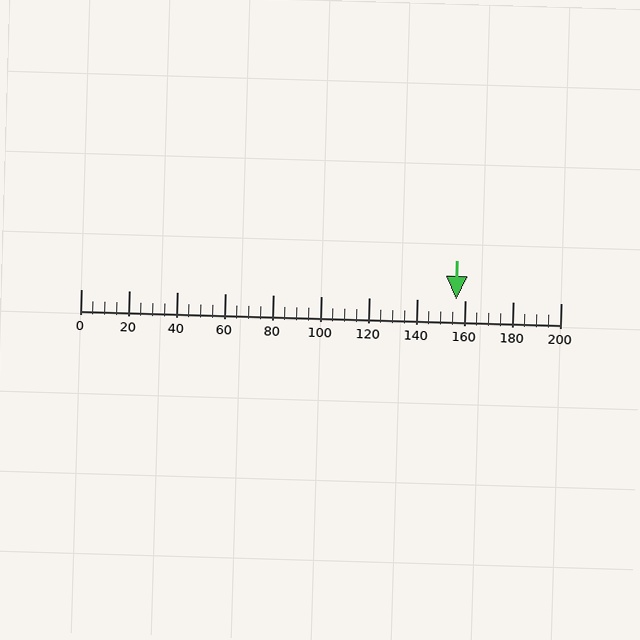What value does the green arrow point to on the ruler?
The green arrow points to approximately 156.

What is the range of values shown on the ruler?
The ruler shows values from 0 to 200.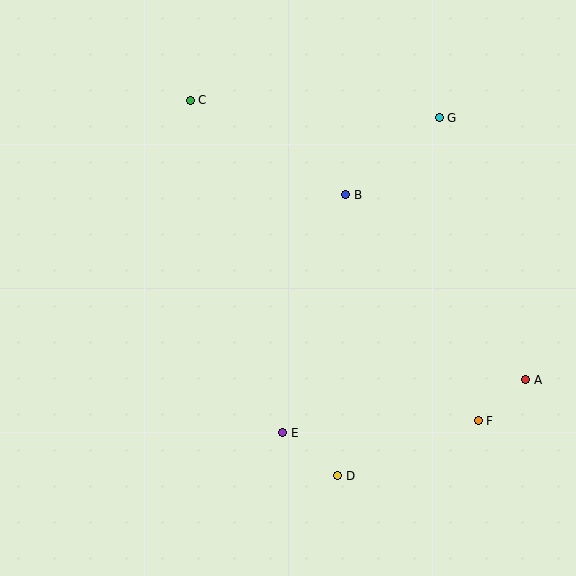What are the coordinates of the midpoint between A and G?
The midpoint between A and G is at (483, 249).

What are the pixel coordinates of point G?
Point G is at (439, 118).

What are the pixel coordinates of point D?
Point D is at (338, 476).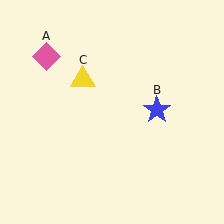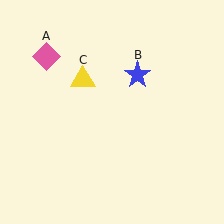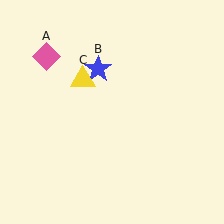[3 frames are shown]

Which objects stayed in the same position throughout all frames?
Pink diamond (object A) and yellow triangle (object C) remained stationary.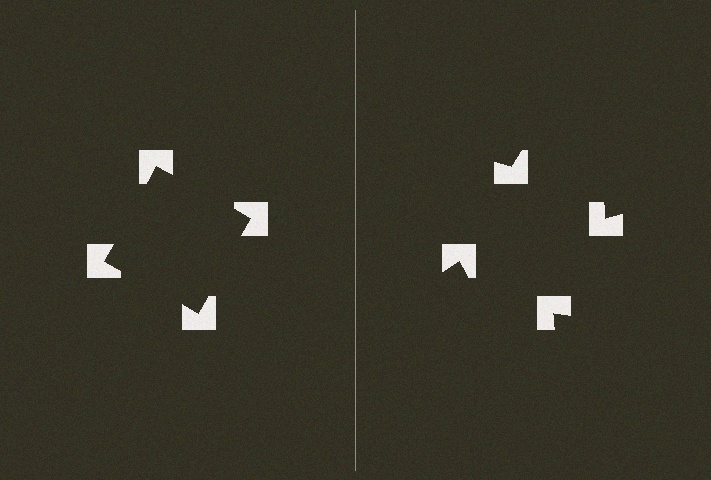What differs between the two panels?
The notched squares are positioned identically on both sides; only the wedge orientations differ. On the left they align to a square; on the right they are misaligned.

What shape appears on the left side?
An illusory square.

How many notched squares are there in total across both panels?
8 — 4 on each side.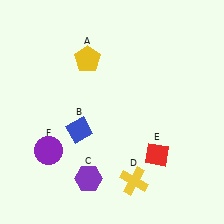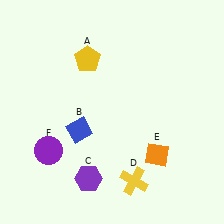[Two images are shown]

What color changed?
The diamond (E) changed from red in Image 1 to orange in Image 2.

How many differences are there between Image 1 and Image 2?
There is 1 difference between the two images.